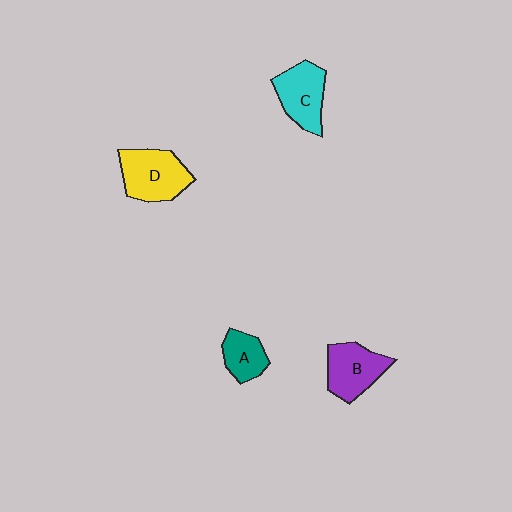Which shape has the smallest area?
Shape A (teal).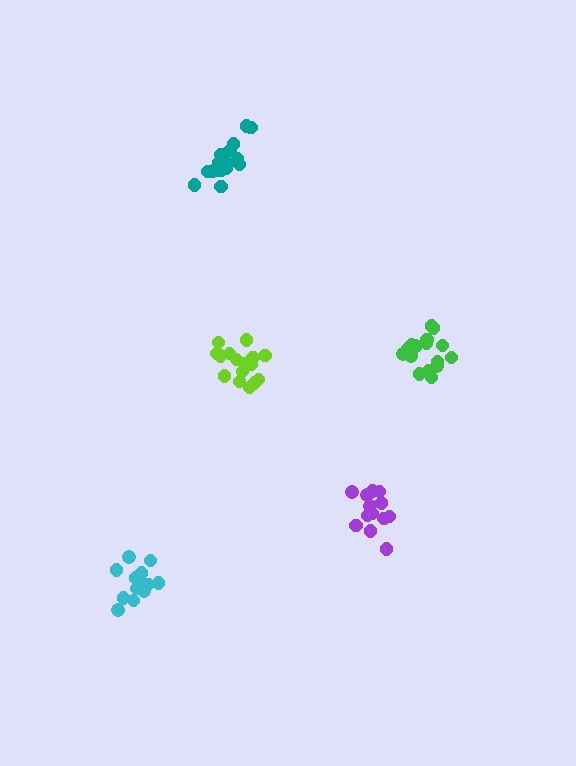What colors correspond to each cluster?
The clusters are colored: lime, purple, teal, cyan, green.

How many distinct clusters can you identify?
There are 5 distinct clusters.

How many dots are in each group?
Group 1: 16 dots, Group 2: 13 dots, Group 3: 18 dots, Group 4: 13 dots, Group 5: 18 dots (78 total).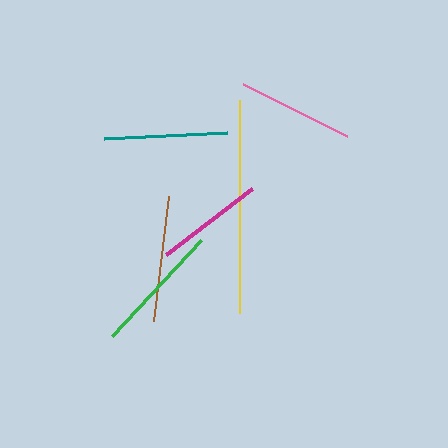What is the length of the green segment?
The green segment is approximately 132 pixels long.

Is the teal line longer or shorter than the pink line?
The teal line is longer than the pink line.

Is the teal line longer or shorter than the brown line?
The brown line is longer than the teal line.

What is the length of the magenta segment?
The magenta segment is approximately 108 pixels long.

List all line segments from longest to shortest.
From longest to shortest: yellow, green, brown, teal, pink, magenta.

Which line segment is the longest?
The yellow line is the longest at approximately 214 pixels.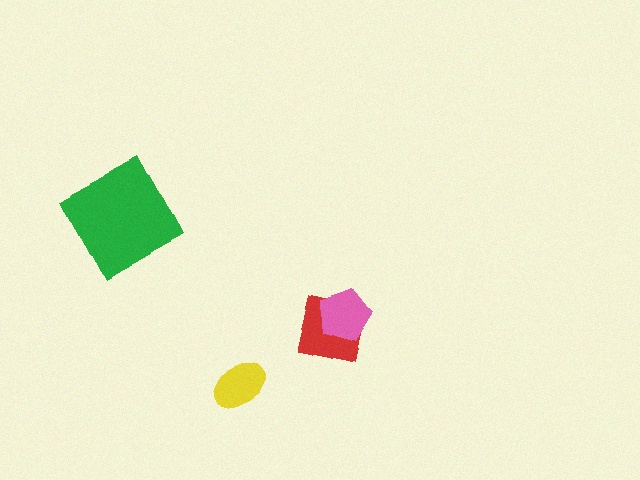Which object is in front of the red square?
The pink pentagon is in front of the red square.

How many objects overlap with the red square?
1 object overlaps with the red square.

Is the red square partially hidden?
Yes, it is partially covered by another shape.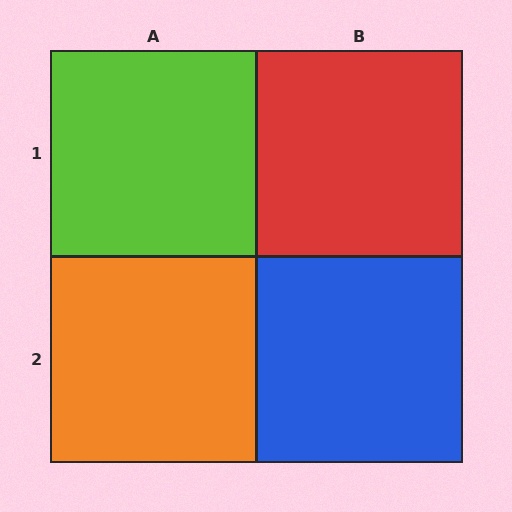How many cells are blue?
1 cell is blue.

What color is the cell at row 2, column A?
Orange.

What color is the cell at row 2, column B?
Blue.